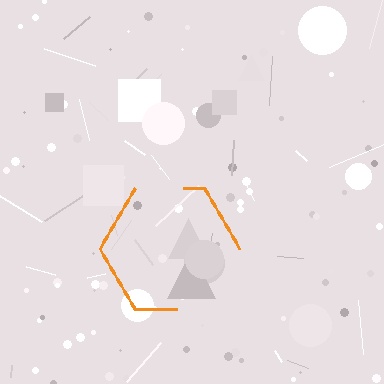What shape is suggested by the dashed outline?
The dashed outline suggests a hexagon.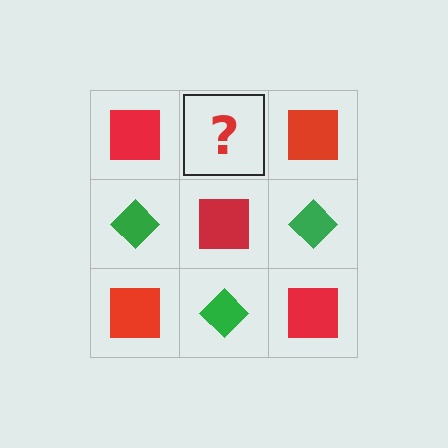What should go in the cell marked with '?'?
The missing cell should contain a green diamond.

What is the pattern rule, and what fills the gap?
The rule is that it alternates red square and green diamond in a checkerboard pattern. The gap should be filled with a green diamond.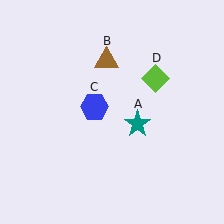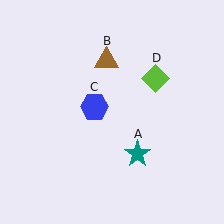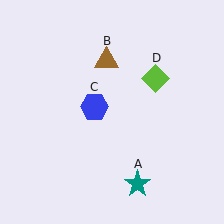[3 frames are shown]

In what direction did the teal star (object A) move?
The teal star (object A) moved down.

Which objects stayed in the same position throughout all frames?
Brown triangle (object B) and blue hexagon (object C) and lime diamond (object D) remained stationary.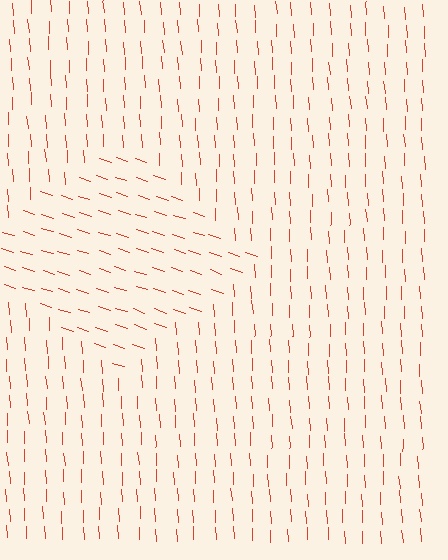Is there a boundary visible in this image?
Yes, there is a texture boundary formed by a change in line orientation.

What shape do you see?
I see a diamond.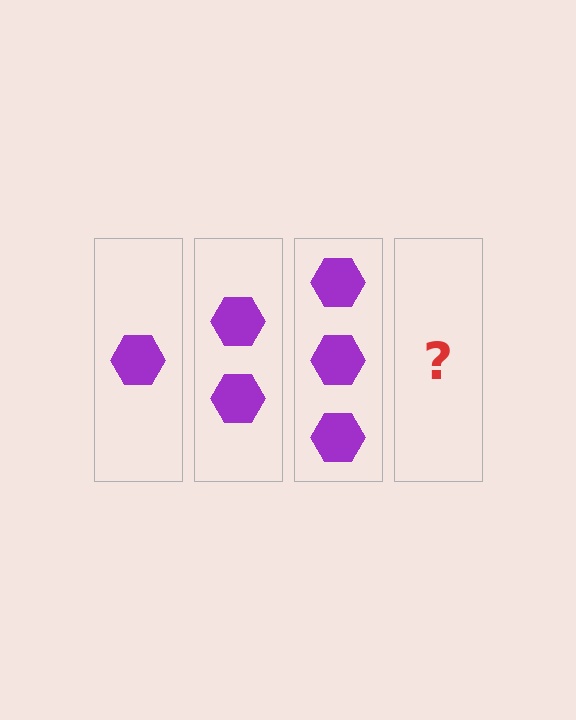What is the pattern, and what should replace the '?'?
The pattern is that each step adds one more hexagon. The '?' should be 4 hexagons.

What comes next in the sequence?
The next element should be 4 hexagons.